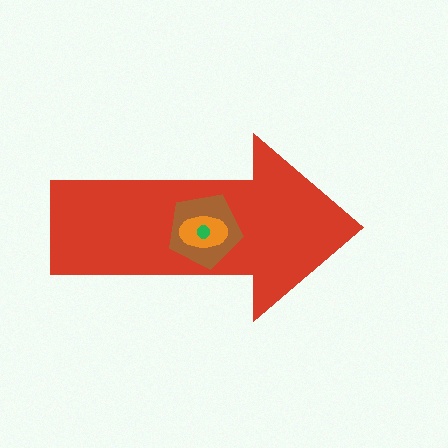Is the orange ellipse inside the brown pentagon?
Yes.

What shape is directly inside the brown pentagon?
The orange ellipse.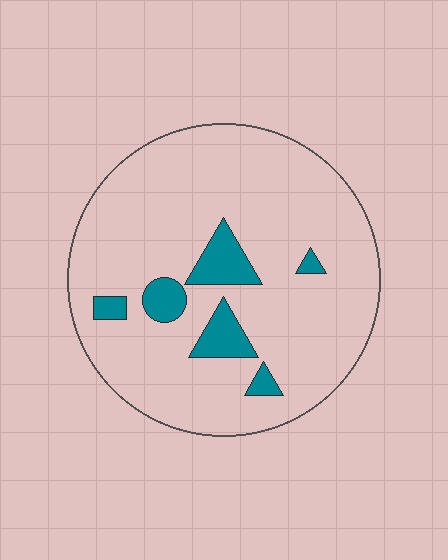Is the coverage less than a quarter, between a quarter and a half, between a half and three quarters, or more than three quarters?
Less than a quarter.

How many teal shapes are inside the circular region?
6.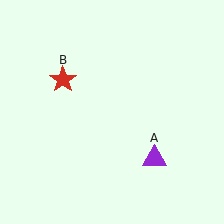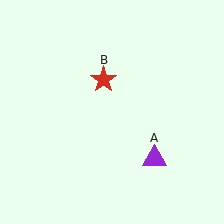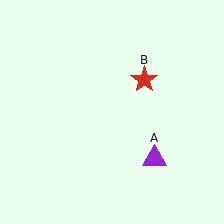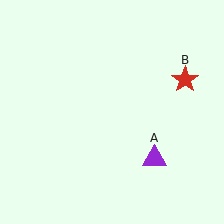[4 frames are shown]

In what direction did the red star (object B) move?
The red star (object B) moved right.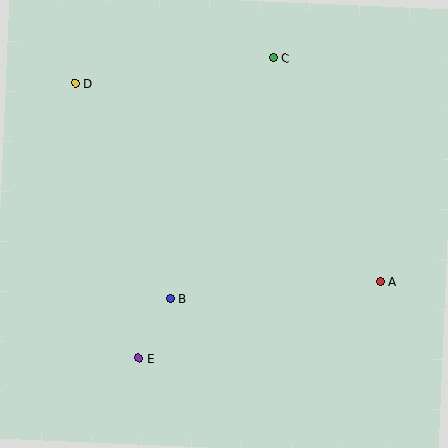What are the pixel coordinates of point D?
Point D is at (75, 83).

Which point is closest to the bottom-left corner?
Point E is closest to the bottom-left corner.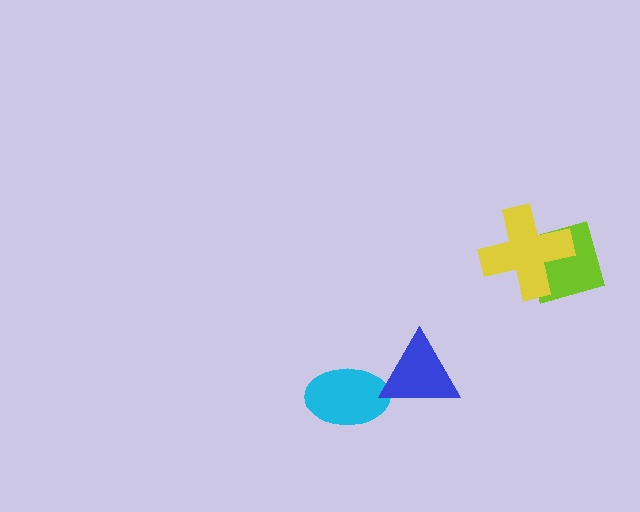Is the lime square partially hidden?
Yes, it is partially covered by another shape.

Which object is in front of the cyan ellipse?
The blue triangle is in front of the cyan ellipse.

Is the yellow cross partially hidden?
No, no other shape covers it.